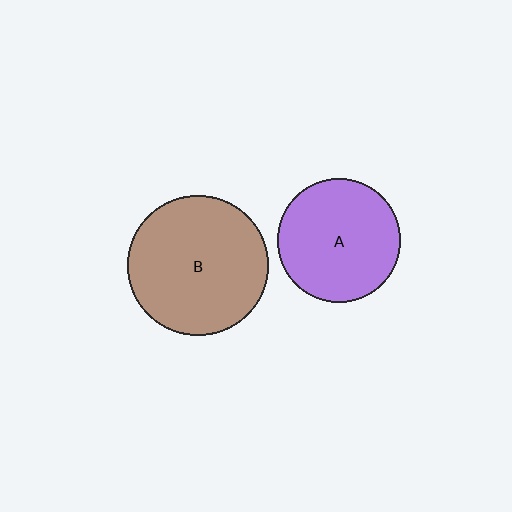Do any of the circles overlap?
No, none of the circles overlap.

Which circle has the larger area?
Circle B (brown).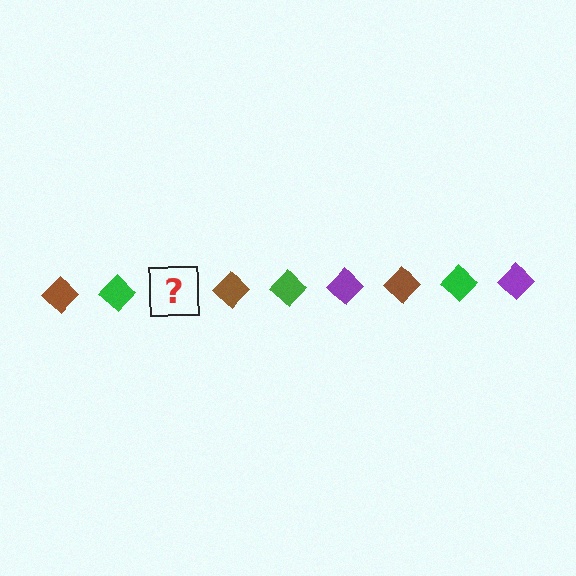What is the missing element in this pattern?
The missing element is a purple diamond.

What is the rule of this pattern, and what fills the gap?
The rule is that the pattern cycles through brown, green, purple diamonds. The gap should be filled with a purple diamond.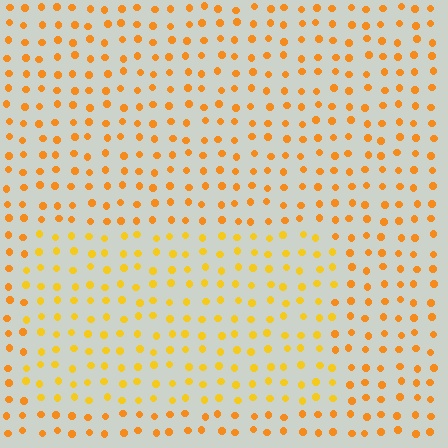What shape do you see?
I see a rectangle.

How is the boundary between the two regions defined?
The boundary is defined purely by a slight shift in hue (about 17 degrees). Spacing, size, and orientation are identical on both sides.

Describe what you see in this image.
The image is filled with small orange elements in a uniform arrangement. A rectangle-shaped region is visible where the elements are tinted to a slightly different hue, forming a subtle color boundary.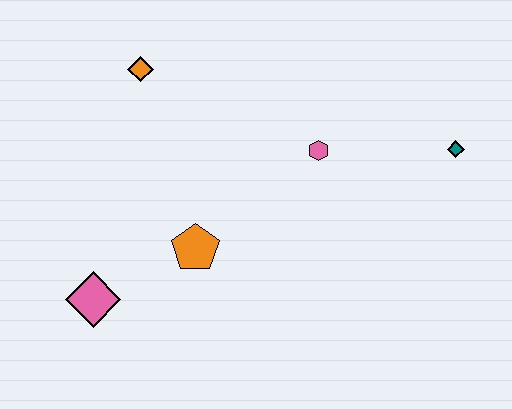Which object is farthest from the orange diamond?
The teal diamond is farthest from the orange diamond.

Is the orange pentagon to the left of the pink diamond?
No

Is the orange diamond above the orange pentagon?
Yes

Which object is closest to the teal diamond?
The pink hexagon is closest to the teal diamond.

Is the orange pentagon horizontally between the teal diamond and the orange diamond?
Yes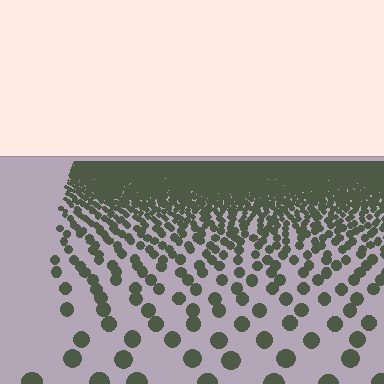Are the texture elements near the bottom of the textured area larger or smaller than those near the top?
Larger. Near the bottom, elements are closer to the viewer and appear at a bigger on-screen size.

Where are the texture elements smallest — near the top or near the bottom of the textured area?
Near the top.